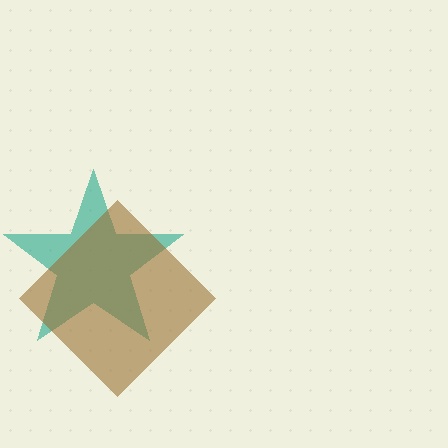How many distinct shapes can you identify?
There are 2 distinct shapes: a teal star, a brown diamond.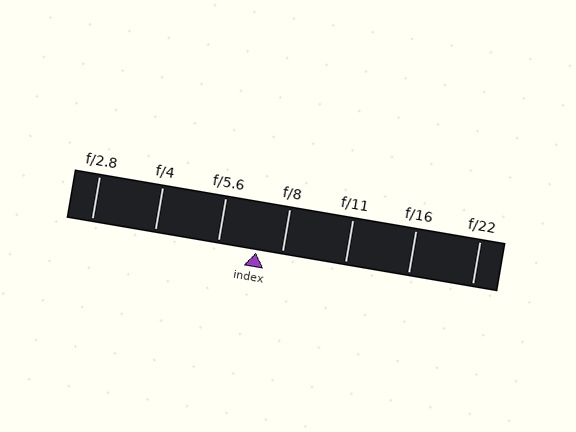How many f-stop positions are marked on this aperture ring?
There are 7 f-stop positions marked.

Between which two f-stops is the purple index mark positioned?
The index mark is between f/5.6 and f/8.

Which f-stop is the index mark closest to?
The index mark is closest to f/8.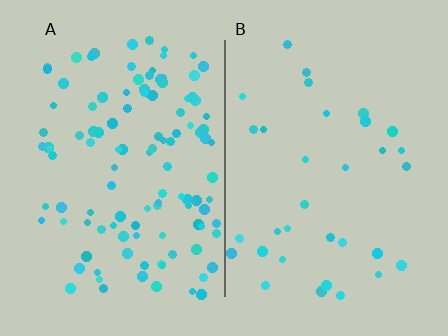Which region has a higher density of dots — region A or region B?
A (the left).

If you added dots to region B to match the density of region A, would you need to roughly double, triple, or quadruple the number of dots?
Approximately triple.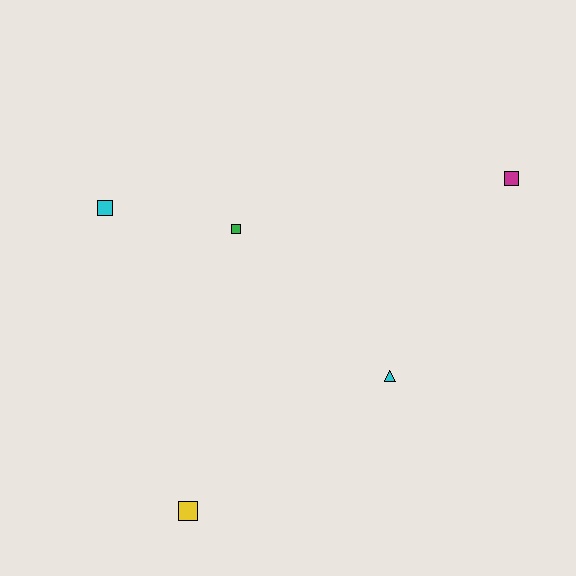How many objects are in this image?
There are 5 objects.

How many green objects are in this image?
There is 1 green object.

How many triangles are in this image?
There is 1 triangle.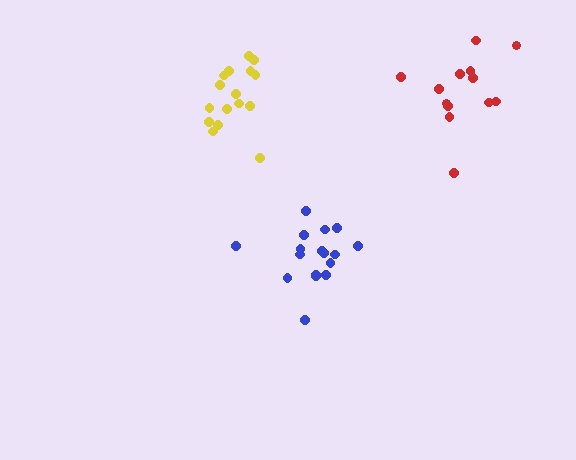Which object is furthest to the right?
The red cluster is rightmost.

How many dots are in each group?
Group 1: 16 dots, Group 2: 17 dots, Group 3: 13 dots (46 total).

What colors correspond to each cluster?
The clusters are colored: yellow, blue, red.